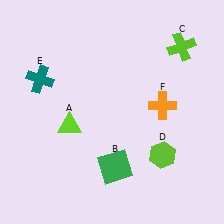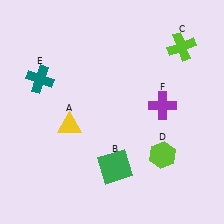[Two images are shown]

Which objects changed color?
A changed from lime to yellow. F changed from orange to purple.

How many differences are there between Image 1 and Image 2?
There are 2 differences between the two images.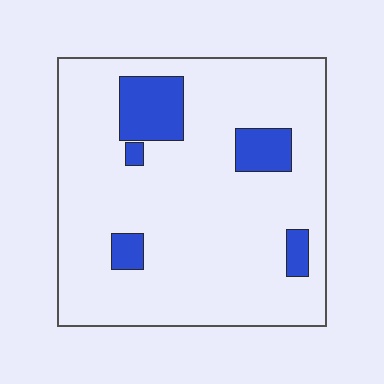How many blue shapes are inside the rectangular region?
5.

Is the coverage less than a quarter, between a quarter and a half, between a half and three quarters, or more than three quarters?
Less than a quarter.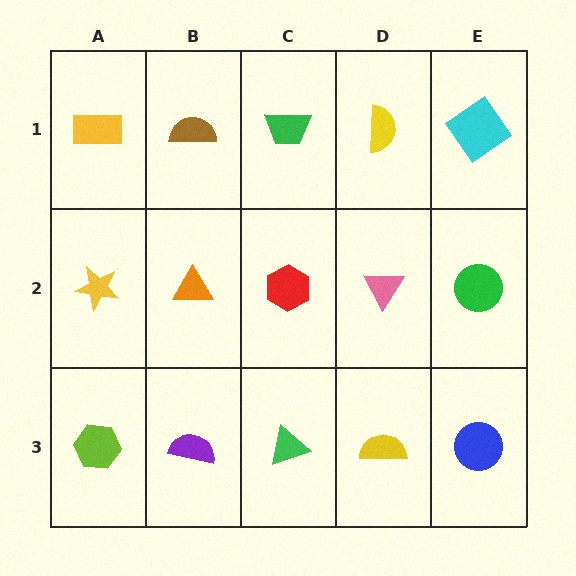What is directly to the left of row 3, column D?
A green triangle.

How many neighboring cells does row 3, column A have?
2.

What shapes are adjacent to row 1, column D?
A pink triangle (row 2, column D), a green trapezoid (row 1, column C), a cyan diamond (row 1, column E).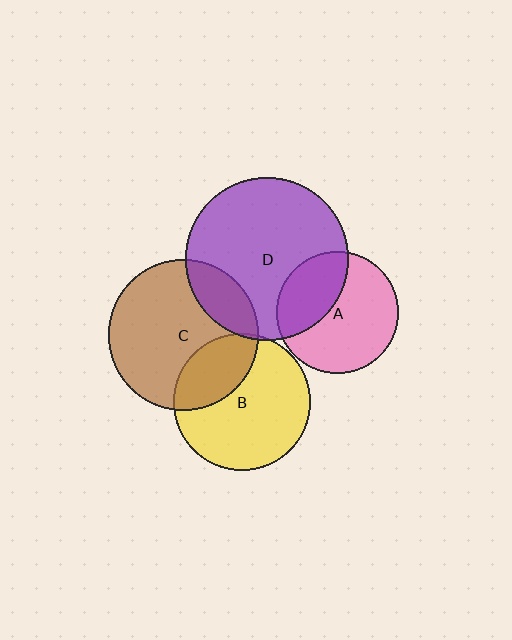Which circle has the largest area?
Circle D (purple).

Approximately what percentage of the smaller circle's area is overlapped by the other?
Approximately 35%.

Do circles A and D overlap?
Yes.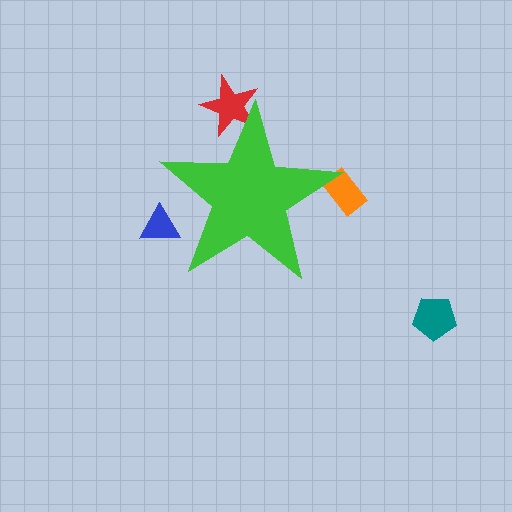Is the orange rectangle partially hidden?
Yes, the orange rectangle is partially hidden behind the green star.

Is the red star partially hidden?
Yes, the red star is partially hidden behind the green star.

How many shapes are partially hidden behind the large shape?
3 shapes are partially hidden.